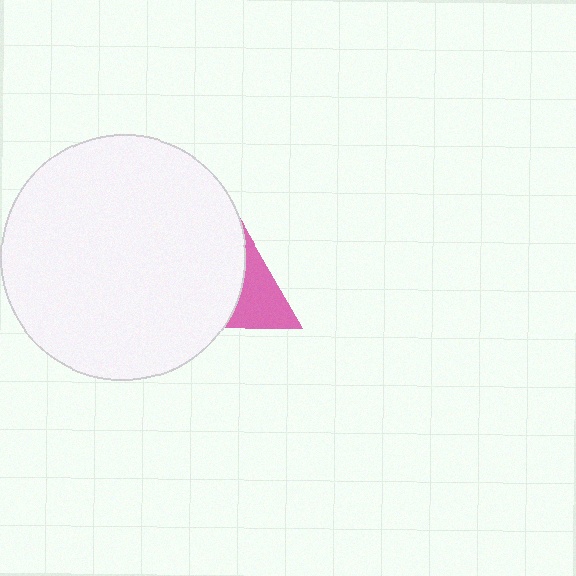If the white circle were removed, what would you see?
You would see the complete pink triangle.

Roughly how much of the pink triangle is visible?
A small part of it is visible (roughly 40%).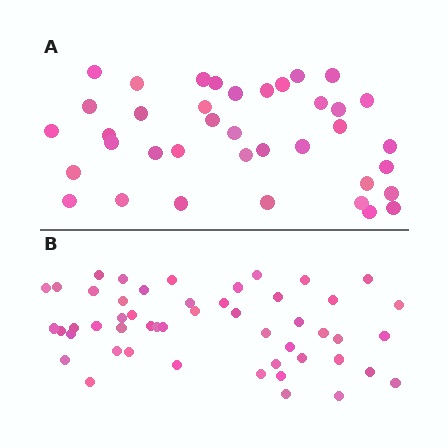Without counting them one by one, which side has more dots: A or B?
Region B (the bottom region) has more dots.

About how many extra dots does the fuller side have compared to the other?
Region B has roughly 12 or so more dots than region A.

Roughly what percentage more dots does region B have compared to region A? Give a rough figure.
About 30% more.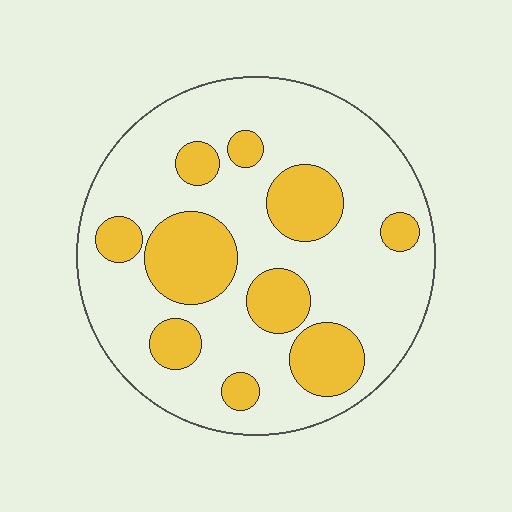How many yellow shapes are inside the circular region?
10.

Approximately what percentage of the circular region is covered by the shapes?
Approximately 30%.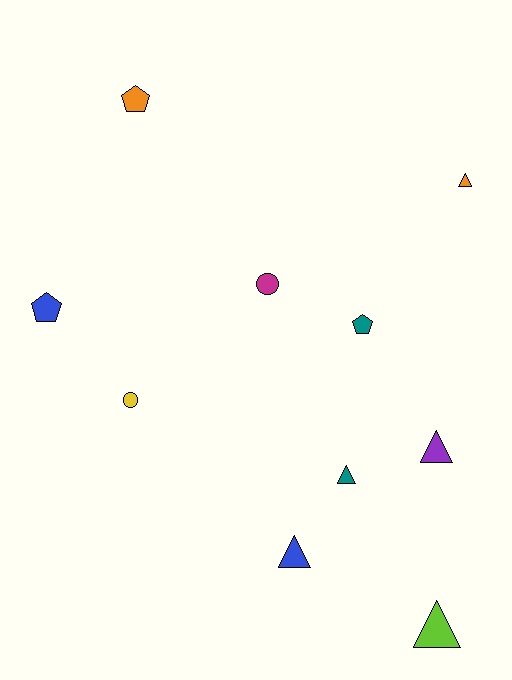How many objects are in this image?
There are 10 objects.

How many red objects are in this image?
There are no red objects.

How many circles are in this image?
There are 2 circles.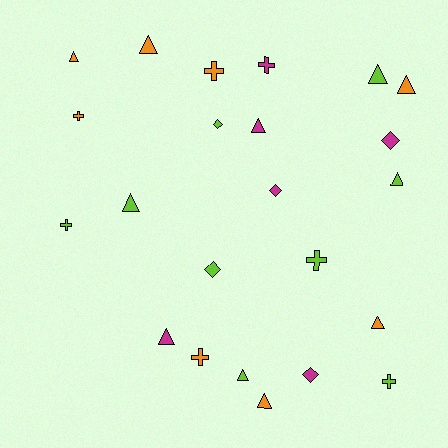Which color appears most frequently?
Lime, with 9 objects.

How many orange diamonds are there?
There are no orange diamonds.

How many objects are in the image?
There are 23 objects.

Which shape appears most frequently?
Triangle, with 11 objects.